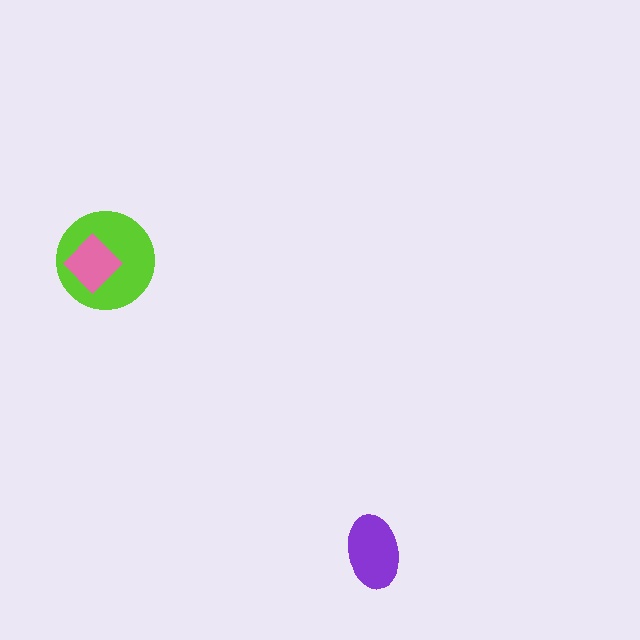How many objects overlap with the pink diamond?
1 object overlaps with the pink diamond.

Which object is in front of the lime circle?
The pink diamond is in front of the lime circle.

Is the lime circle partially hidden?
Yes, it is partially covered by another shape.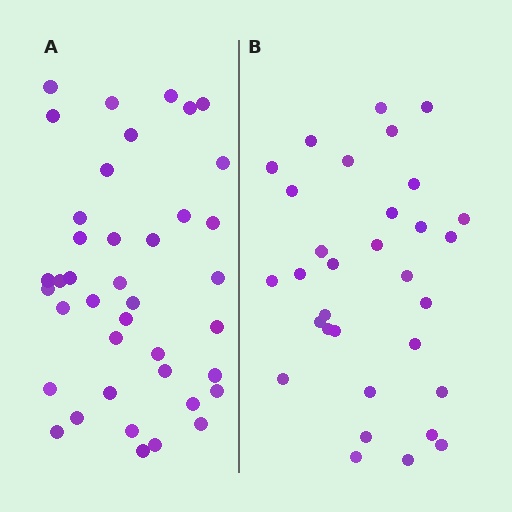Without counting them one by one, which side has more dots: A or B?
Region A (the left region) has more dots.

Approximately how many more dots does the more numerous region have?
Region A has roughly 8 or so more dots than region B.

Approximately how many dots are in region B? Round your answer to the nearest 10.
About 30 dots. (The exact count is 32, which rounds to 30.)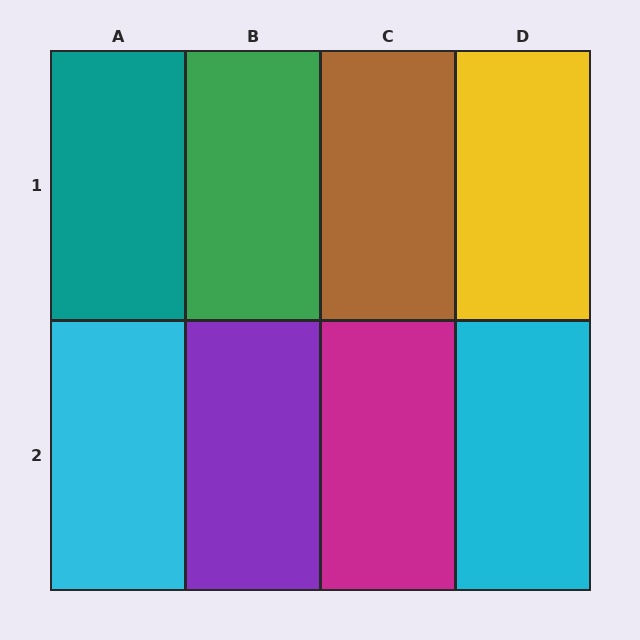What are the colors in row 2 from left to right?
Cyan, purple, magenta, cyan.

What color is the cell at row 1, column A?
Teal.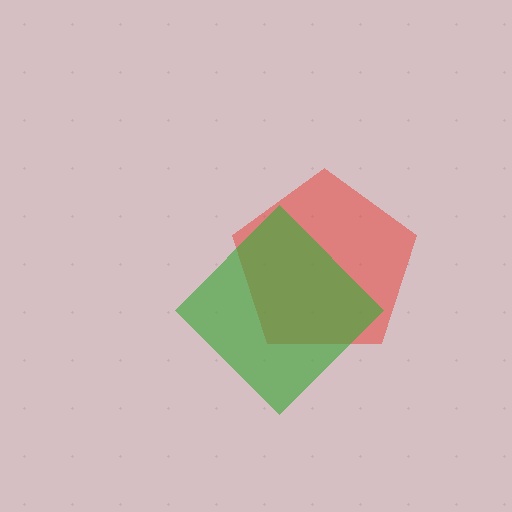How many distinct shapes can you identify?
There are 2 distinct shapes: a red pentagon, a green diamond.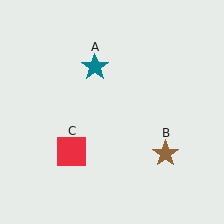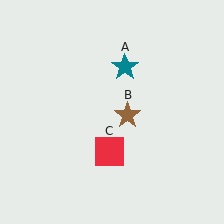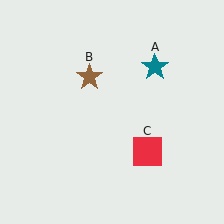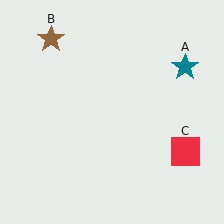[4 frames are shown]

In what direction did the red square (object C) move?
The red square (object C) moved right.